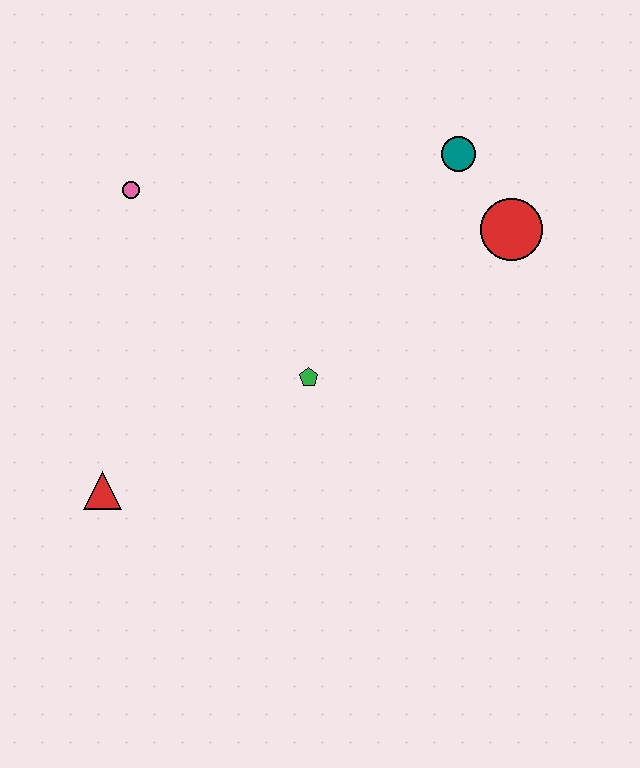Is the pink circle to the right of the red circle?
No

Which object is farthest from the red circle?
The red triangle is farthest from the red circle.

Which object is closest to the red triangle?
The green pentagon is closest to the red triangle.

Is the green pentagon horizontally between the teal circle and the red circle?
No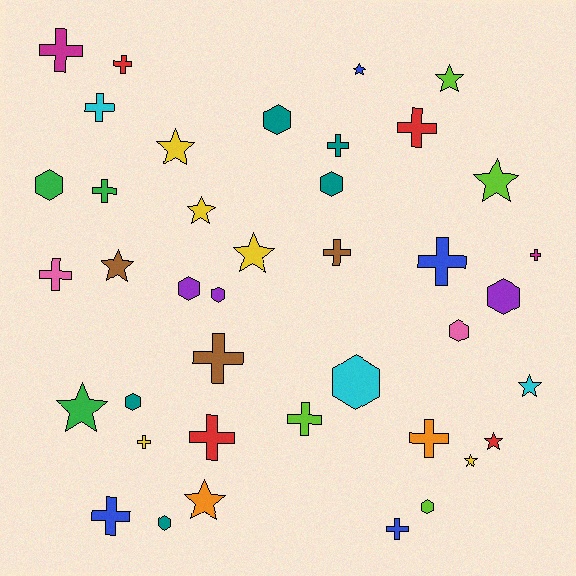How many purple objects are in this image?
There are 3 purple objects.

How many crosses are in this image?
There are 17 crosses.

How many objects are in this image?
There are 40 objects.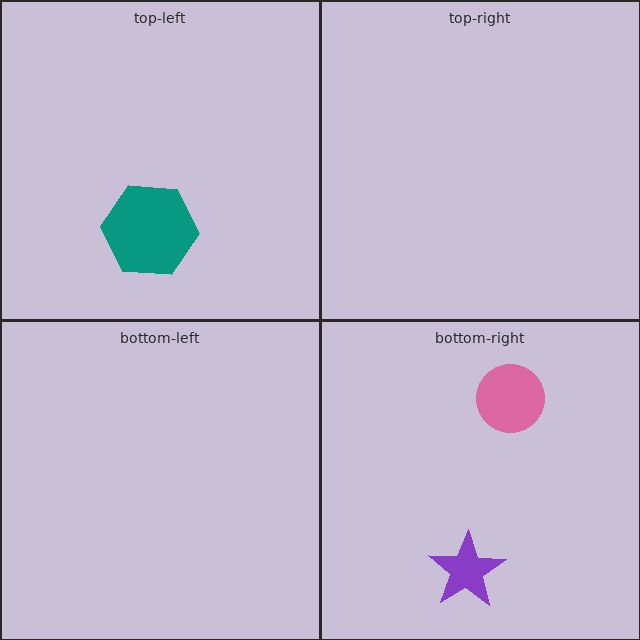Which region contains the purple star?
The bottom-right region.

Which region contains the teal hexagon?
The top-left region.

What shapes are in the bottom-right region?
The purple star, the pink circle.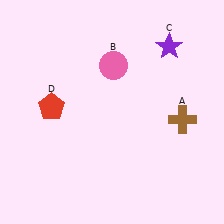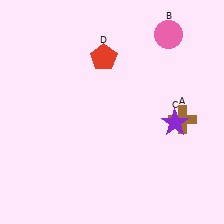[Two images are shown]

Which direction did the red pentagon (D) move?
The red pentagon (D) moved right.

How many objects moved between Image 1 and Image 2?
3 objects moved between the two images.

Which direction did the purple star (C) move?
The purple star (C) moved down.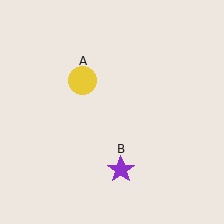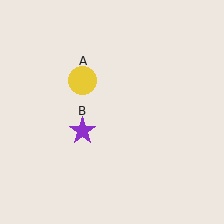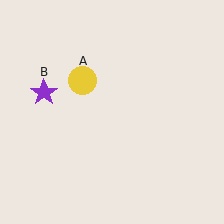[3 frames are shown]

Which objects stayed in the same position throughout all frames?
Yellow circle (object A) remained stationary.